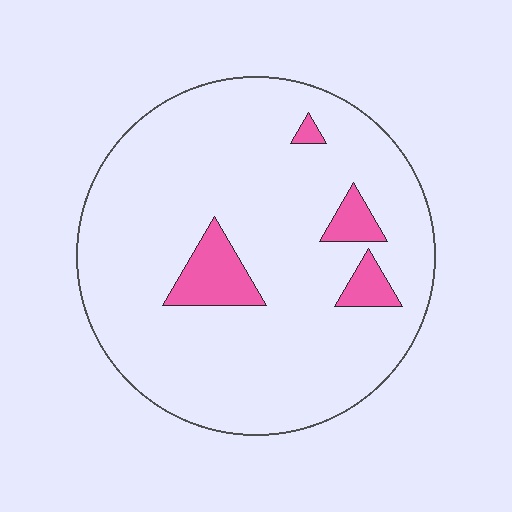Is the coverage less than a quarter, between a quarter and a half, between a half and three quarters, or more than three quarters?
Less than a quarter.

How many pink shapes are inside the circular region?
4.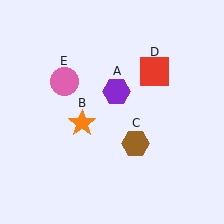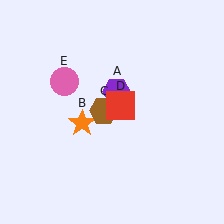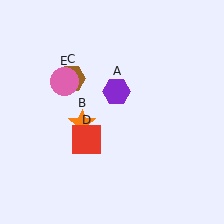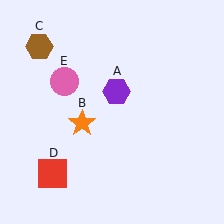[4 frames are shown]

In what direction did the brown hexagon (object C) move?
The brown hexagon (object C) moved up and to the left.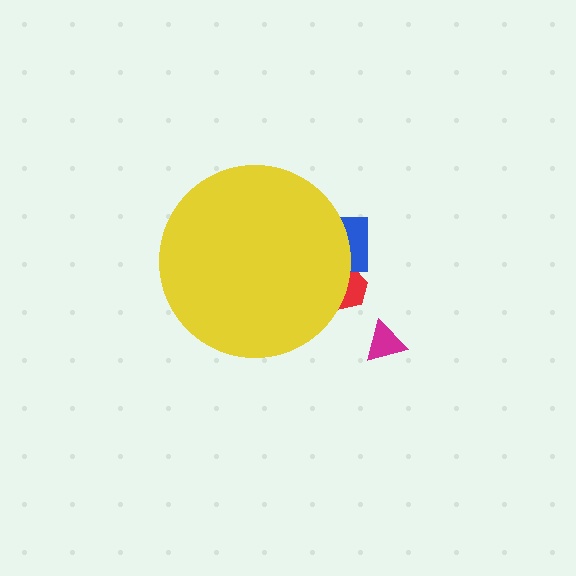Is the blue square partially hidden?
Yes, the blue square is partially hidden behind the yellow circle.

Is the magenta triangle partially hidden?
No, the magenta triangle is fully visible.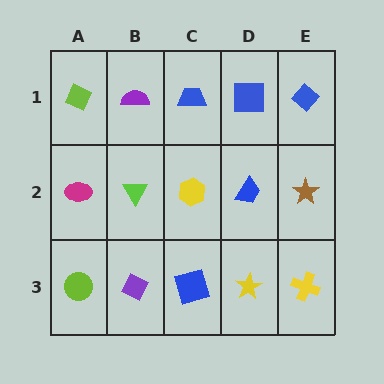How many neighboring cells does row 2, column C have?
4.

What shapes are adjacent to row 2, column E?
A blue diamond (row 1, column E), a yellow cross (row 3, column E), a blue trapezoid (row 2, column D).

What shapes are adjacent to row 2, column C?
A blue trapezoid (row 1, column C), a blue square (row 3, column C), a lime triangle (row 2, column B), a blue trapezoid (row 2, column D).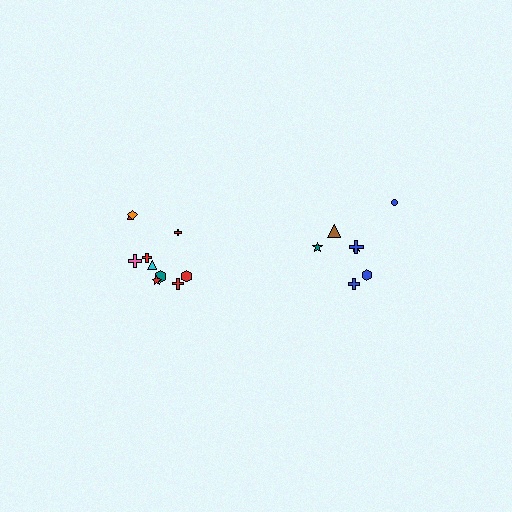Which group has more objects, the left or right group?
The left group.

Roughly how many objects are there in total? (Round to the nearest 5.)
Roughly 15 objects in total.